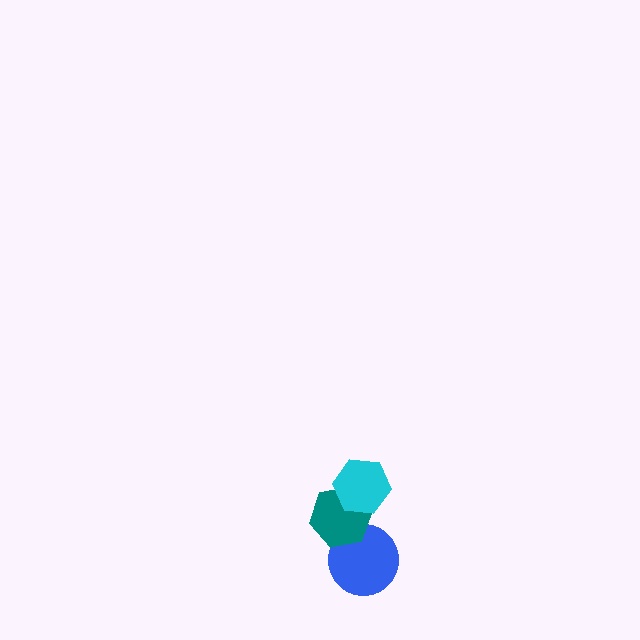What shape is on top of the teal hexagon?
The cyan hexagon is on top of the teal hexagon.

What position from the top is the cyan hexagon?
The cyan hexagon is 1st from the top.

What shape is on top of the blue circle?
The teal hexagon is on top of the blue circle.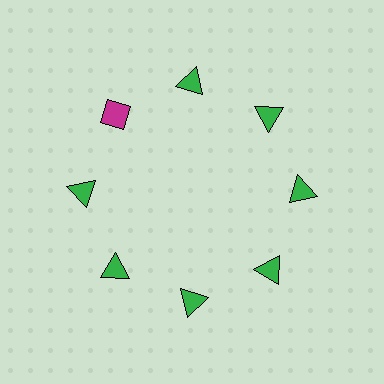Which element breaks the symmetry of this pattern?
The magenta diamond at roughly the 10 o'clock position breaks the symmetry. All other shapes are green triangles.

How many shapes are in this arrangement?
There are 8 shapes arranged in a ring pattern.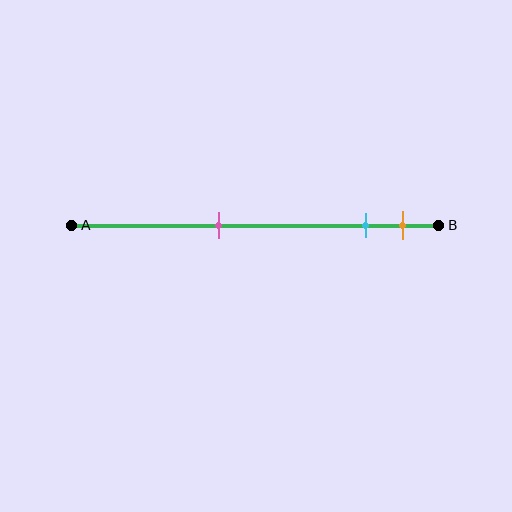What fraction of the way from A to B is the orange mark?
The orange mark is approximately 90% (0.9) of the way from A to B.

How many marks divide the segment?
There are 3 marks dividing the segment.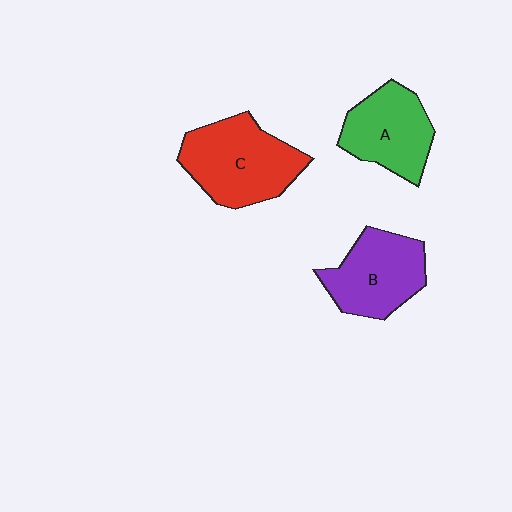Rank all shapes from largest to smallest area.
From largest to smallest: C (red), B (purple), A (green).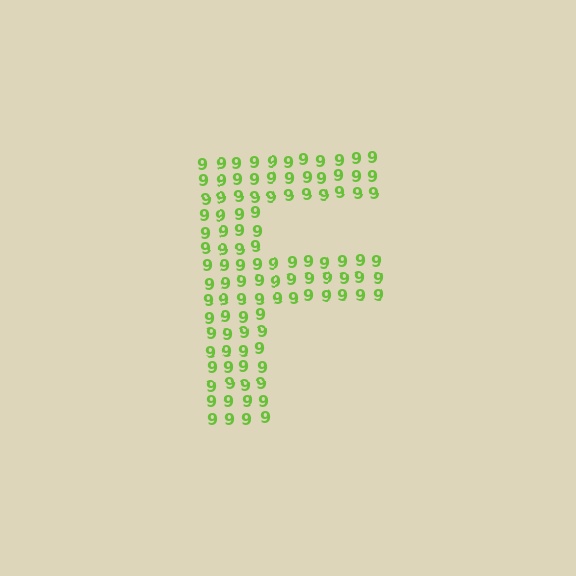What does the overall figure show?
The overall figure shows the letter F.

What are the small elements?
The small elements are digit 9's.